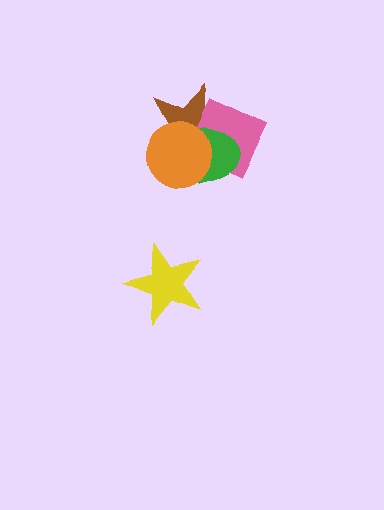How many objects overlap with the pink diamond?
3 objects overlap with the pink diamond.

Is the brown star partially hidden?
Yes, it is partially covered by another shape.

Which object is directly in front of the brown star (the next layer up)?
The pink diamond is directly in front of the brown star.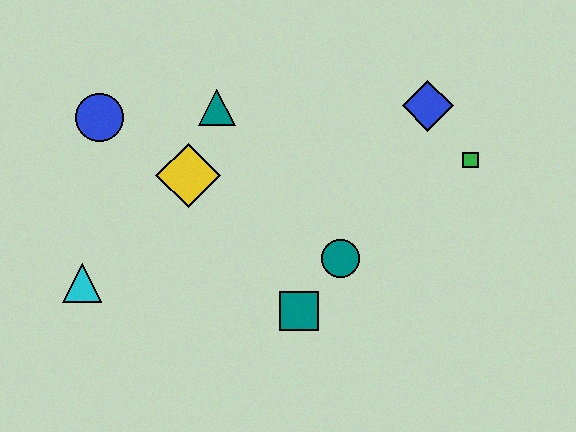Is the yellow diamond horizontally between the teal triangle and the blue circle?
Yes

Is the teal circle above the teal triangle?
No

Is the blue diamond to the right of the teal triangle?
Yes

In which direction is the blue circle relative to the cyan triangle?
The blue circle is above the cyan triangle.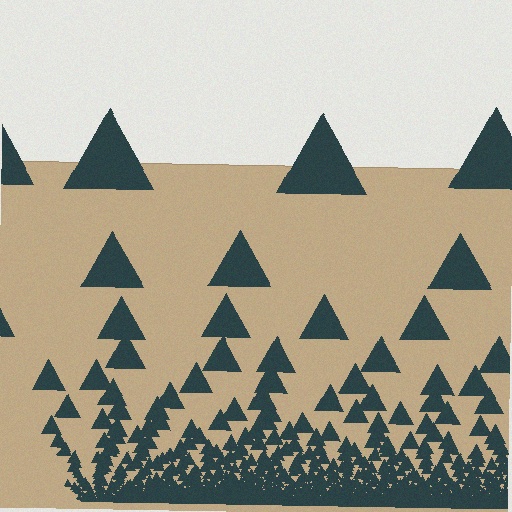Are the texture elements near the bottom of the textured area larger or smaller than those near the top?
Smaller. The gradient is inverted — elements near the bottom are smaller and denser.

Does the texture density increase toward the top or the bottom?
Density increases toward the bottom.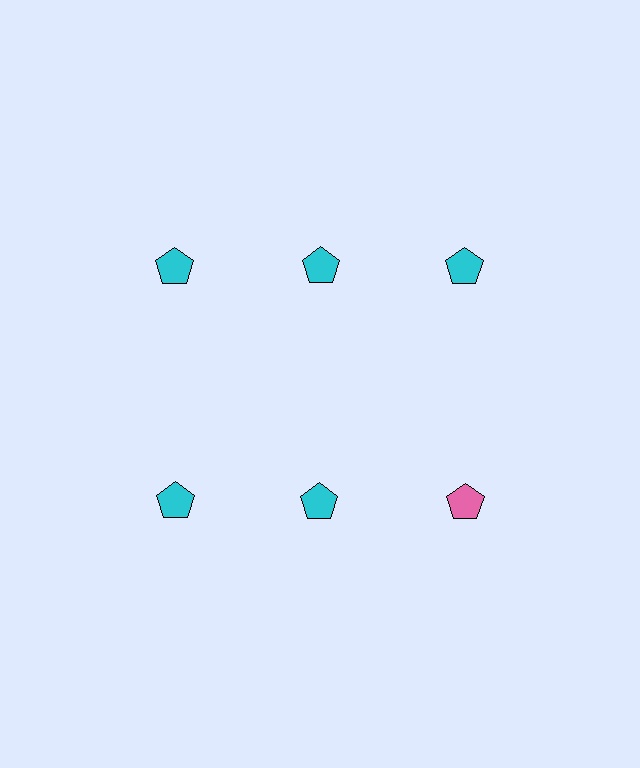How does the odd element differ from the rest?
It has a different color: pink instead of cyan.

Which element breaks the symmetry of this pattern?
The pink pentagon in the second row, center column breaks the symmetry. All other shapes are cyan pentagons.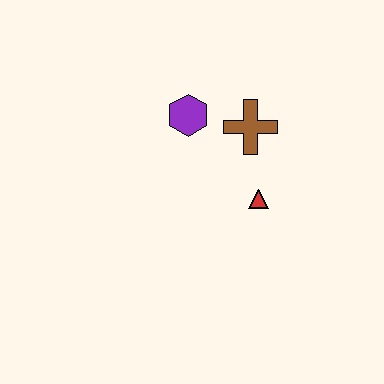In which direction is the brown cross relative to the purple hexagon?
The brown cross is to the right of the purple hexagon.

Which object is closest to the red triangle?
The brown cross is closest to the red triangle.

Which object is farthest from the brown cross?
The red triangle is farthest from the brown cross.